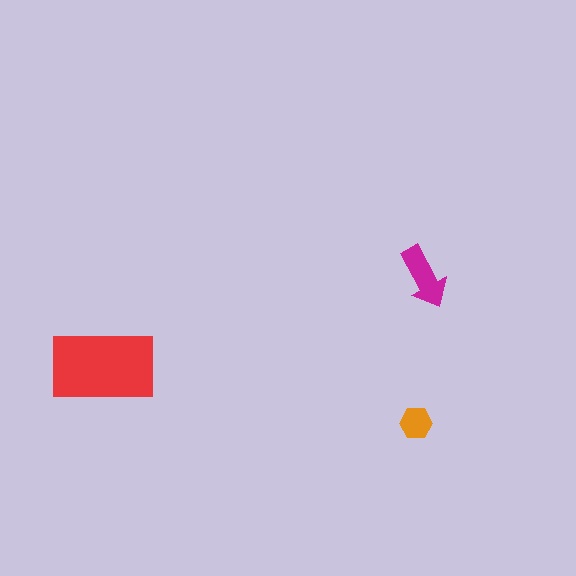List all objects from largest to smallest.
The red rectangle, the magenta arrow, the orange hexagon.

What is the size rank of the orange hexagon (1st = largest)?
3rd.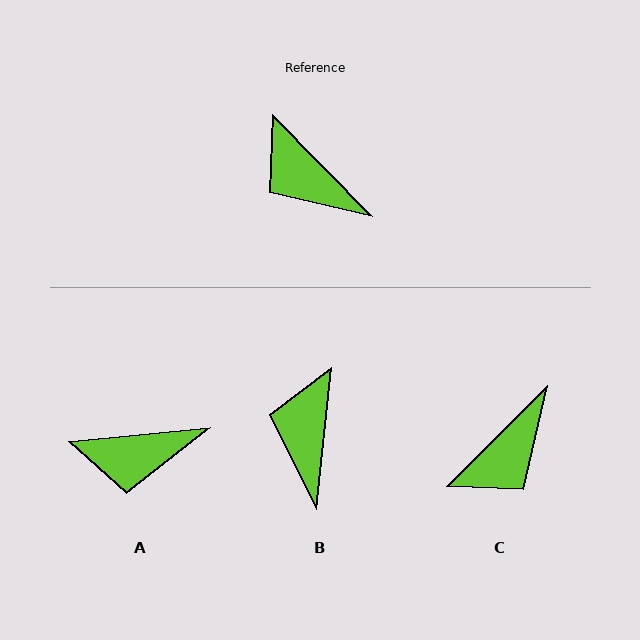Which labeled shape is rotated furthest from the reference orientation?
C, about 90 degrees away.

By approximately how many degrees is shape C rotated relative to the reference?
Approximately 90 degrees counter-clockwise.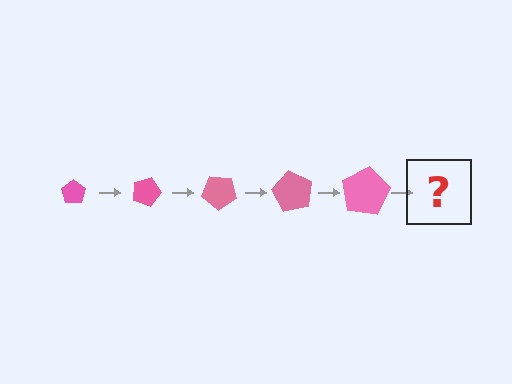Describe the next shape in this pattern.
It should be a pentagon, larger than the previous one and rotated 100 degrees from the start.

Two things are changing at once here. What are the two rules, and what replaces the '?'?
The two rules are that the pentagon grows larger each step and it rotates 20 degrees each step. The '?' should be a pentagon, larger than the previous one and rotated 100 degrees from the start.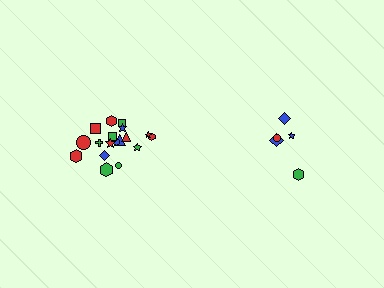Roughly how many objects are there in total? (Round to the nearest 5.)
Roughly 25 objects in total.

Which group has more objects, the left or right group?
The left group.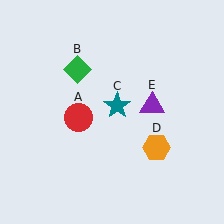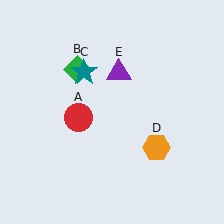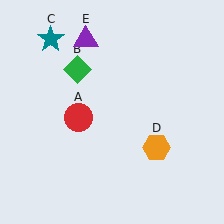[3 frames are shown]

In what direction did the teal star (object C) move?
The teal star (object C) moved up and to the left.